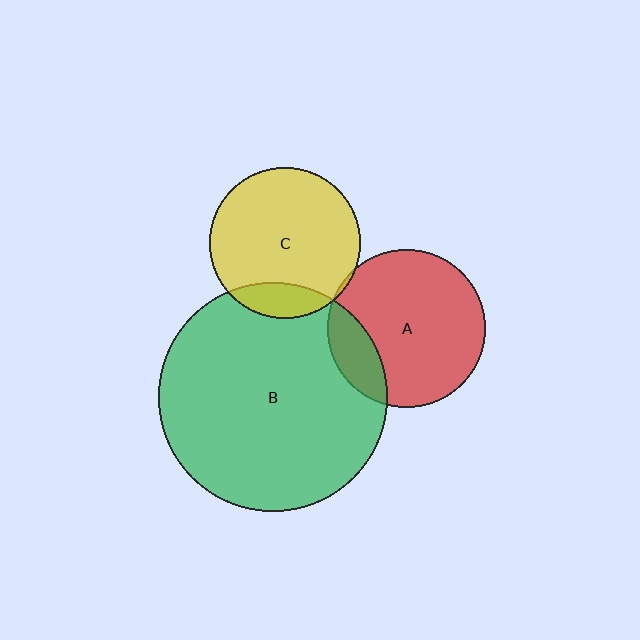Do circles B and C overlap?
Yes.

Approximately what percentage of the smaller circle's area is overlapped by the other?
Approximately 15%.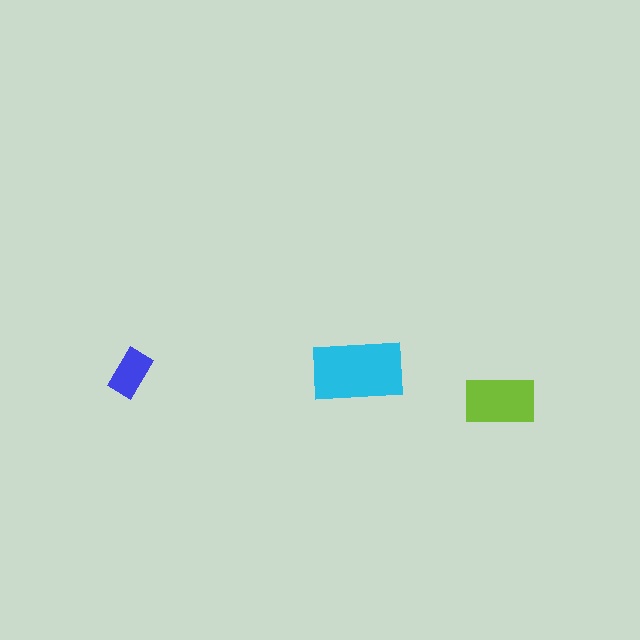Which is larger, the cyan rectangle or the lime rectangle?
The cyan one.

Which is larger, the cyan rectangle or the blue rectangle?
The cyan one.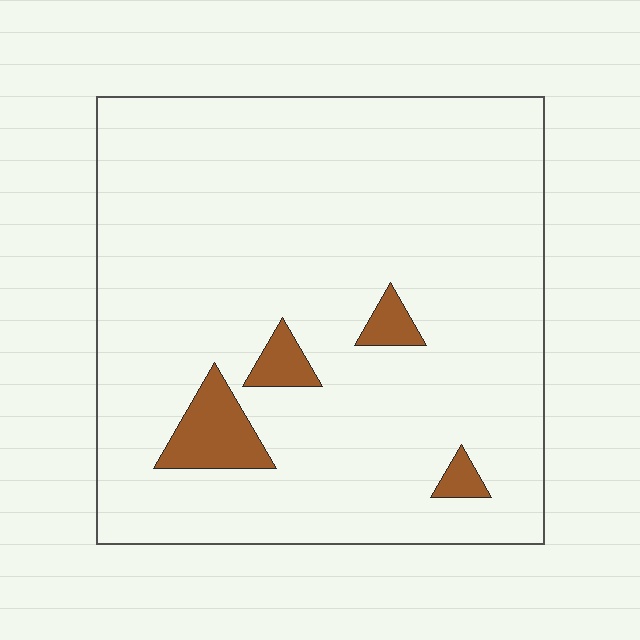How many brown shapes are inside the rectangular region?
4.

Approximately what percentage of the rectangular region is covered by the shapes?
Approximately 5%.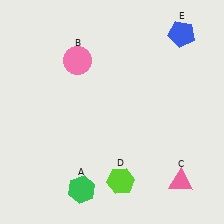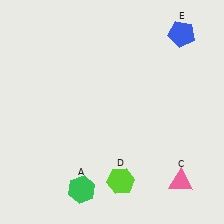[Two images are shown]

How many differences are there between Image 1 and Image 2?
There is 1 difference between the two images.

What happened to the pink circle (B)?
The pink circle (B) was removed in Image 2. It was in the top-left area of Image 1.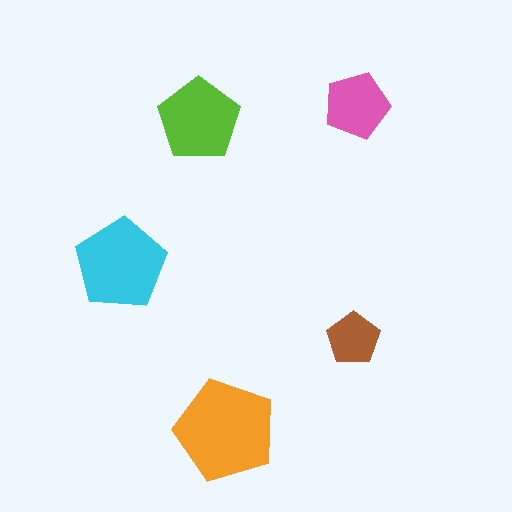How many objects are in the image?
There are 5 objects in the image.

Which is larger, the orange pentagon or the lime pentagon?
The orange one.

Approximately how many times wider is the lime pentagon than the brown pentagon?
About 1.5 times wider.